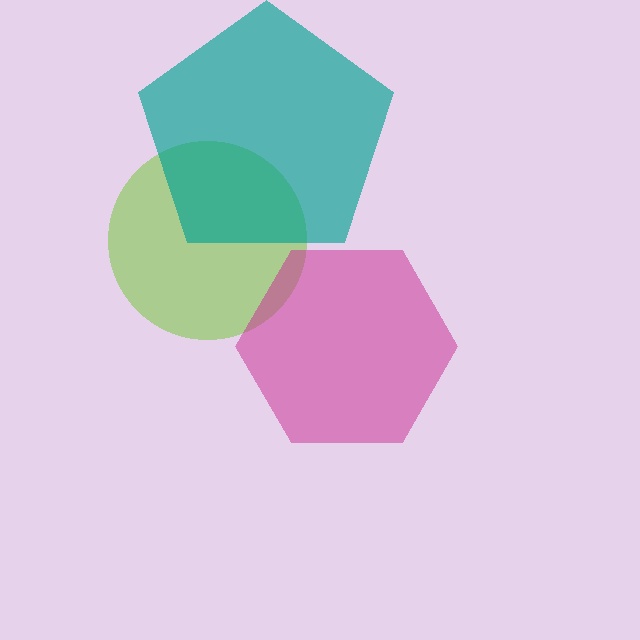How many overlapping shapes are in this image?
There are 3 overlapping shapes in the image.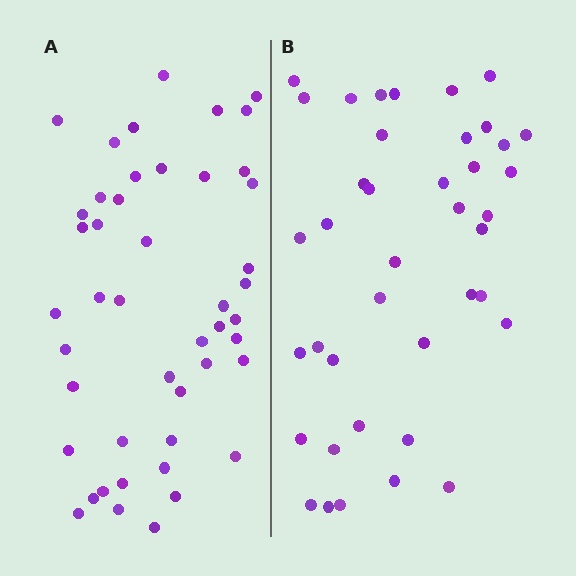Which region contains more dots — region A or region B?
Region A (the left region) has more dots.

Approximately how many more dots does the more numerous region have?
Region A has about 6 more dots than region B.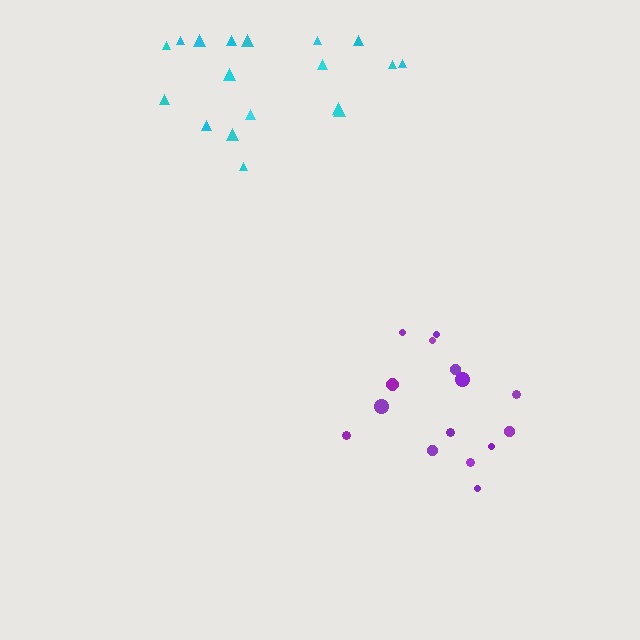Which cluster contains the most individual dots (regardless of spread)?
Cyan (18).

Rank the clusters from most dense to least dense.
purple, cyan.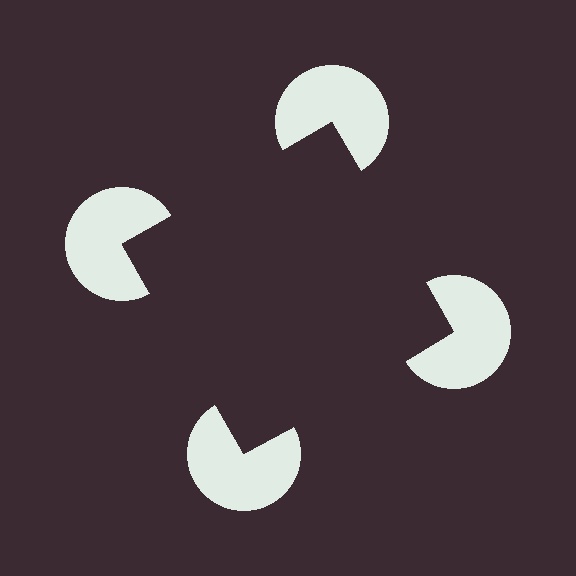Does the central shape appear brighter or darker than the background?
It typically appears slightly darker than the background, even though no actual brightness change is drawn.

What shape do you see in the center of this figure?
An illusory square — its edges are inferred from the aligned wedge cuts in the pac-man discs, not physically drawn.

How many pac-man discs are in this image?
There are 4 — one at each vertex of the illusory square.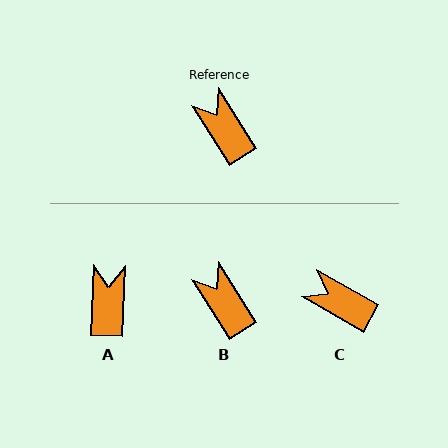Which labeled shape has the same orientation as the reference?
B.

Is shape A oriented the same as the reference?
No, it is off by about 35 degrees.